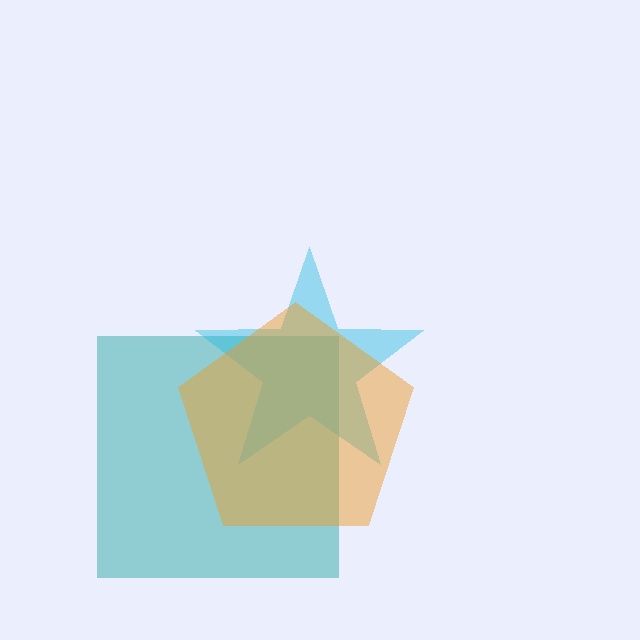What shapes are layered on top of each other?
The layered shapes are: a teal square, a cyan star, an orange pentagon.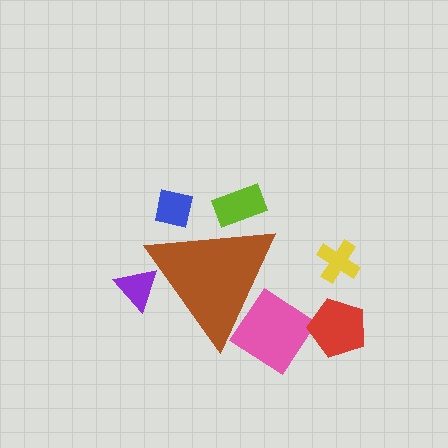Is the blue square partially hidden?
Yes, the blue square is partially hidden behind the brown triangle.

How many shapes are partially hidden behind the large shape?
4 shapes are partially hidden.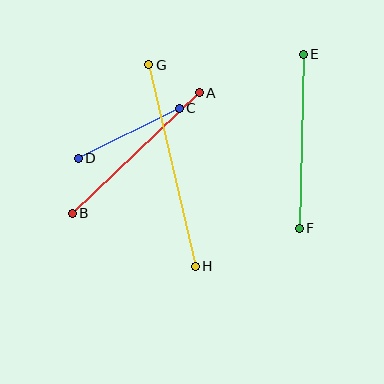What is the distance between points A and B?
The distance is approximately 175 pixels.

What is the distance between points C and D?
The distance is approximately 112 pixels.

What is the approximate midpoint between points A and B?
The midpoint is at approximately (136, 153) pixels.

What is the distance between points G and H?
The distance is approximately 207 pixels.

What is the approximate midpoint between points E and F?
The midpoint is at approximately (301, 141) pixels.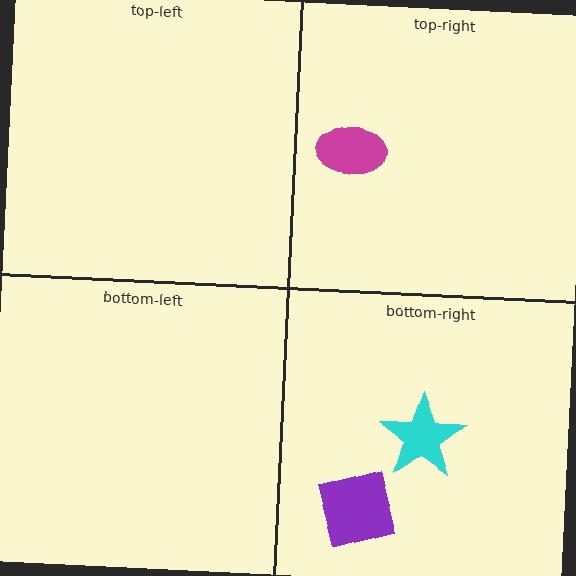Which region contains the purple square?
The bottom-right region.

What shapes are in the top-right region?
The magenta ellipse.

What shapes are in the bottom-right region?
The purple square, the cyan star.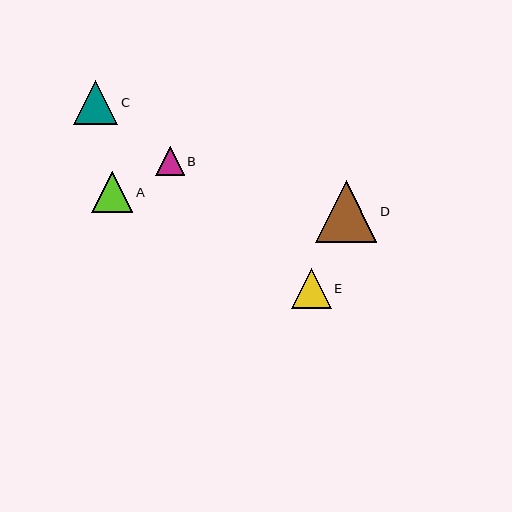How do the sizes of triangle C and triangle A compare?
Triangle C and triangle A are approximately the same size.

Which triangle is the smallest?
Triangle B is the smallest with a size of approximately 29 pixels.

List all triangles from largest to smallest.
From largest to smallest: D, C, A, E, B.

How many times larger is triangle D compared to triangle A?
Triangle D is approximately 1.5 times the size of triangle A.